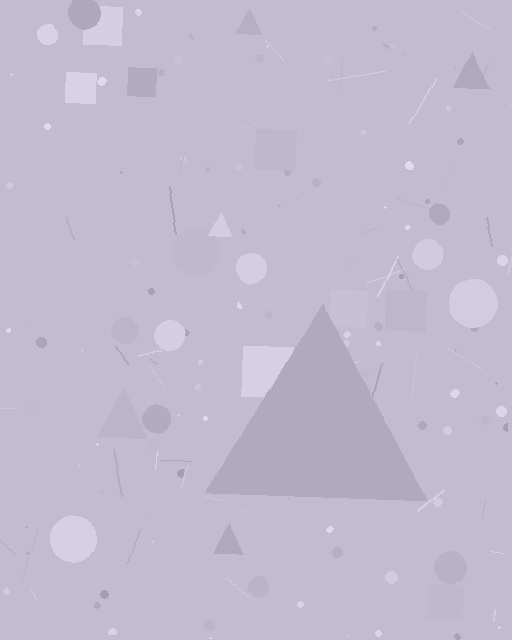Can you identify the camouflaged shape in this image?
The camouflaged shape is a triangle.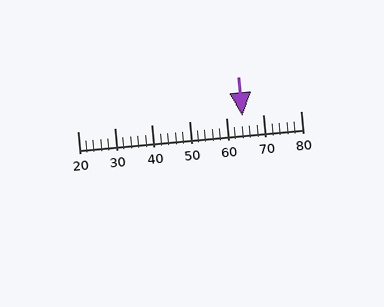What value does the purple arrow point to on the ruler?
The purple arrow points to approximately 64.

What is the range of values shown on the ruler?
The ruler shows values from 20 to 80.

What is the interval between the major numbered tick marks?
The major tick marks are spaced 10 units apart.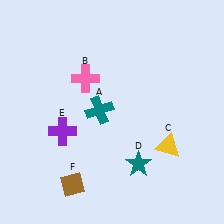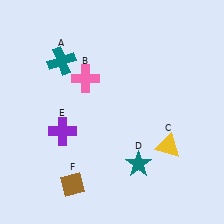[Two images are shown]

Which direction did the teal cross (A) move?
The teal cross (A) moved up.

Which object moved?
The teal cross (A) moved up.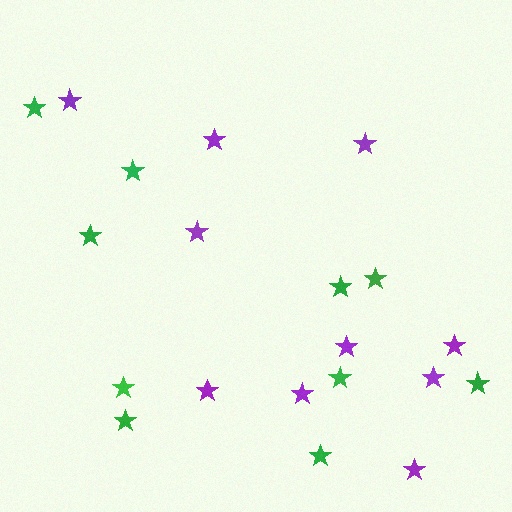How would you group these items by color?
There are 2 groups: one group of purple stars (10) and one group of green stars (10).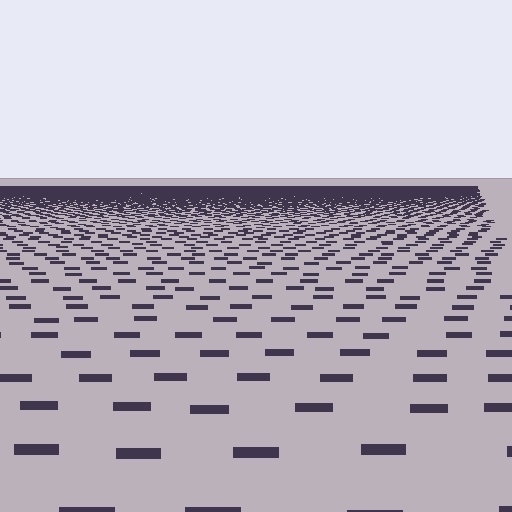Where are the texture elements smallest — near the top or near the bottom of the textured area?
Near the top.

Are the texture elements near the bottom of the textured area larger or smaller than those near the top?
Larger. Near the bottom, elements are closer to the viewer and appear at a bigger on-screen size.